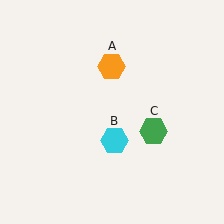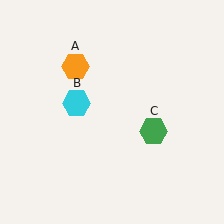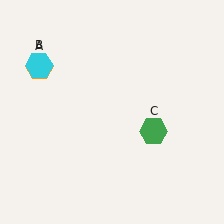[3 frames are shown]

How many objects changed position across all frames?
2 objects changed position: orange hexagon (object A), cyan hexagon (object B).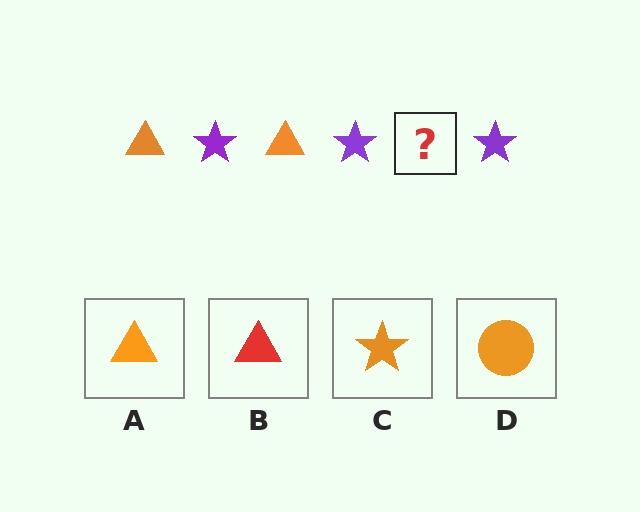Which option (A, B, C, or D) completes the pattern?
A.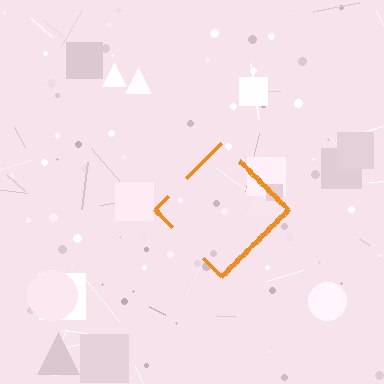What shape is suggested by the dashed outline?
The dashed outline suggests a diamond.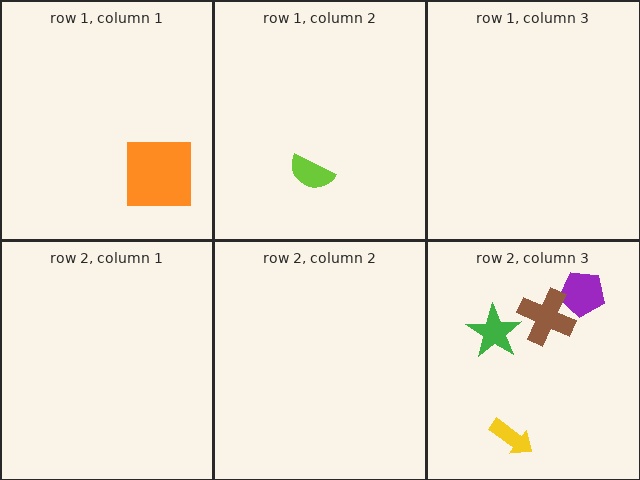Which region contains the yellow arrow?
The row 2, column 3 region.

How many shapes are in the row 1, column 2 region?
1.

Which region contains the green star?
The row 2, column 3 region.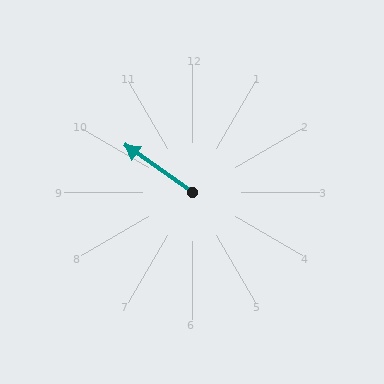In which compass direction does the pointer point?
Northwest.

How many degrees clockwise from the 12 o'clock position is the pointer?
Approximately 305 degrees.